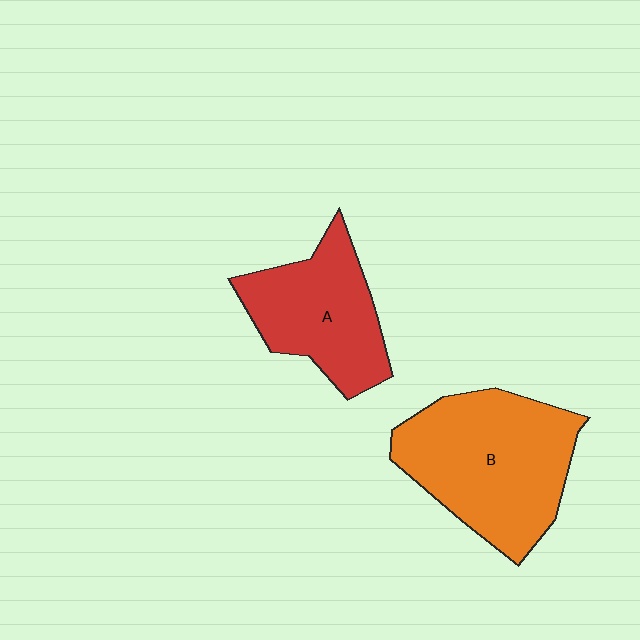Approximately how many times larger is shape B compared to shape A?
Approximately 1.4 times.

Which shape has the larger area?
Shape B (orange).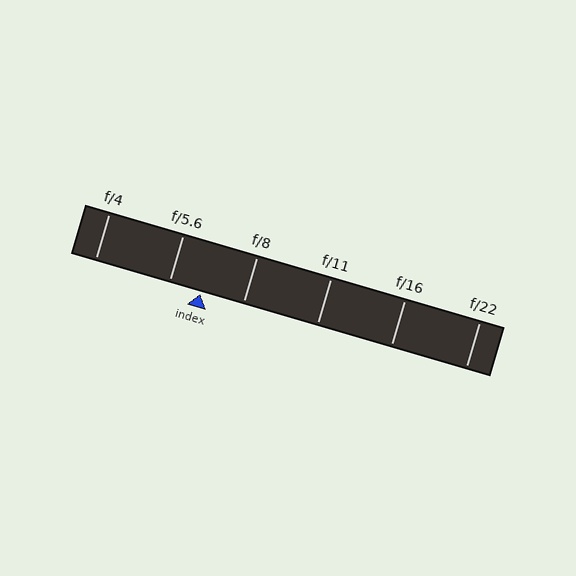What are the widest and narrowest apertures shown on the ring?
The widest aperture shown is f/4 and the narrowest is f/22.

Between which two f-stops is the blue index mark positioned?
The index mark is between f/5.6 and f/8.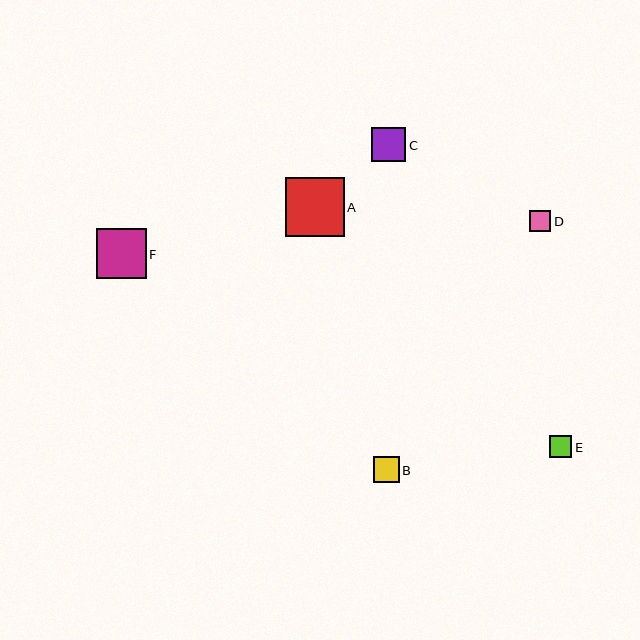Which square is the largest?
Square A is the largest with a size of approximately 59 pixels.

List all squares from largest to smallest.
From largest to smallest: A, F, C, B, E, D.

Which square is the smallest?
Square D is the smallest with a size of approximately 21 pixels.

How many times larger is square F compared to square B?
Square F is approximately 1.9 times the size of square B.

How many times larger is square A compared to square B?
Square A is approximately 2.3 times the size of square B.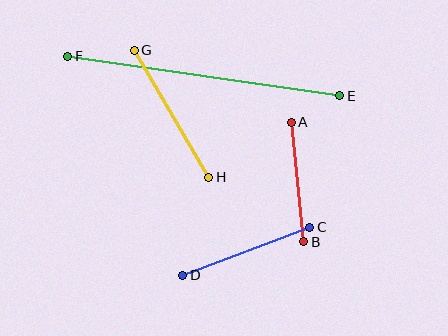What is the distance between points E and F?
The distance is approximately 275 pixels.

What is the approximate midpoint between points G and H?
The midpoint is at approximately (172, 114) pixels.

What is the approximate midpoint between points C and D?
The midpoint is at approximately (246, 251) pixels.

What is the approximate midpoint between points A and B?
The midpoint is at approximately (297, 182) pixels.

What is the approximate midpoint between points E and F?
The midpoint is at approximately (204, 76) pixels.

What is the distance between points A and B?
The distance is approximately 120 pixels.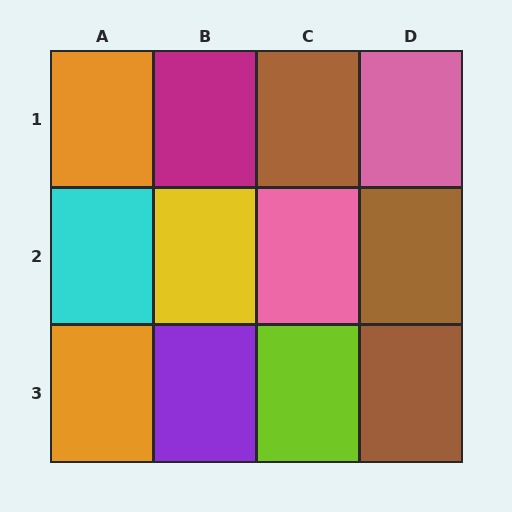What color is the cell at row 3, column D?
Brown.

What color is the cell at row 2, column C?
Pink.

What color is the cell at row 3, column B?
Purple.